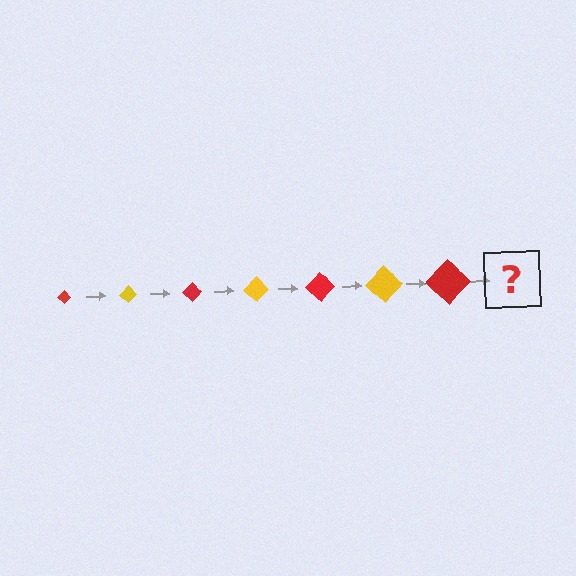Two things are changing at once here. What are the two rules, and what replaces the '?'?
The two rules are that the diamond grows larger each step and the color cycles through red and yellow. The '?' should be a yellow diamond, larger than the previous one.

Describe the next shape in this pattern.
It should be a yellow diamond, larger than the previous one.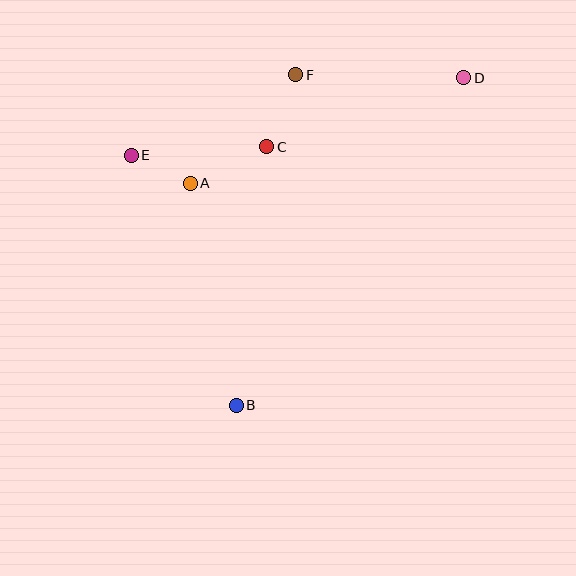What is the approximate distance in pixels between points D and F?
The distance between D and F is approximately 168 pixels.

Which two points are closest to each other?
Points A and E are closest to each other.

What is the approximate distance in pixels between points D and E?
The distance between D and E is approximately 342 pixels.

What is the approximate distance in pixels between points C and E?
The distance between C and E is approximately 136 pixels.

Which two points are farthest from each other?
Points B and D are farthest from each other.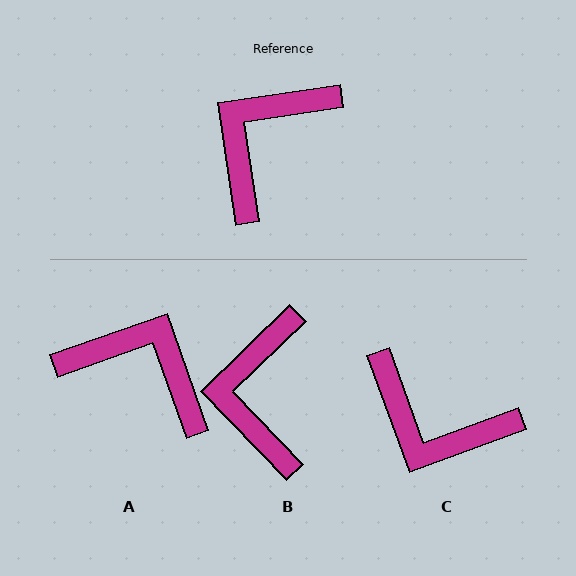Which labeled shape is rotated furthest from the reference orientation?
C, about 102 degrees away.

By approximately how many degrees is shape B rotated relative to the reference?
Approximately 35 degrees counter-clockwise.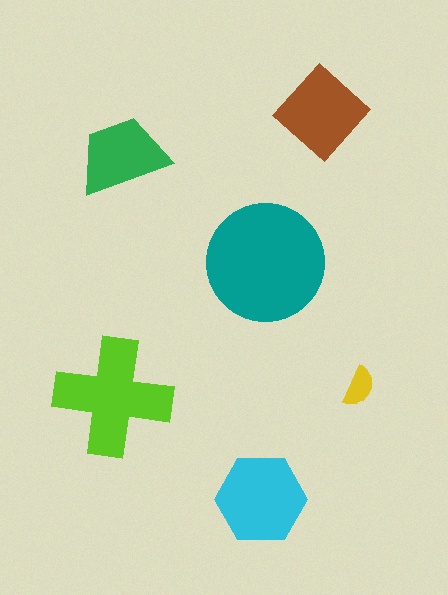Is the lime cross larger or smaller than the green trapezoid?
Larger.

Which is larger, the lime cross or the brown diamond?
The lime cross.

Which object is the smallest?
The yellow semicircle.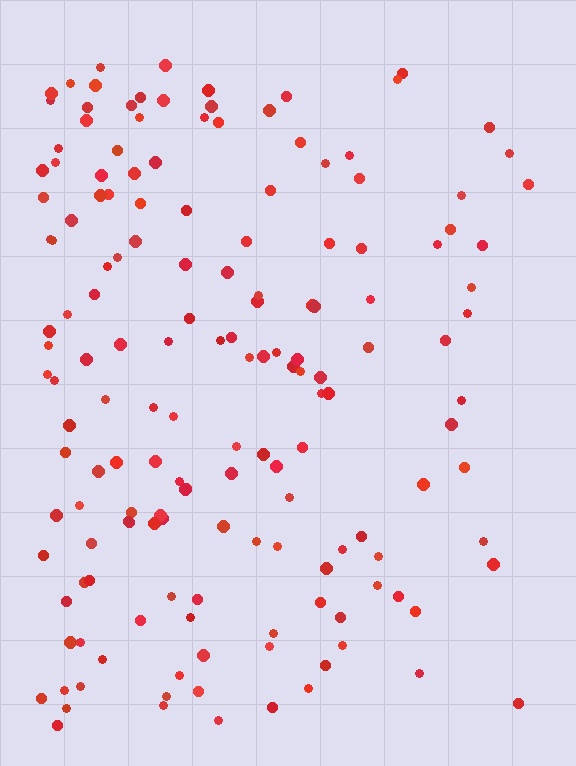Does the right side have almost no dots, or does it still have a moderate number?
Still a moderate number, just noticeably fewer than the left.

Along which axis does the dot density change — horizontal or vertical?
Horizontal.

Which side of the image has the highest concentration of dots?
The left.